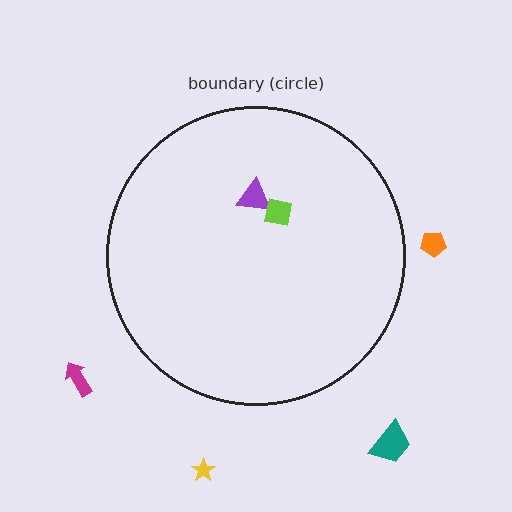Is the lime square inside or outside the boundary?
Inside.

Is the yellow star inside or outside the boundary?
Outside.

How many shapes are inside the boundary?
2 inside, 4 outside.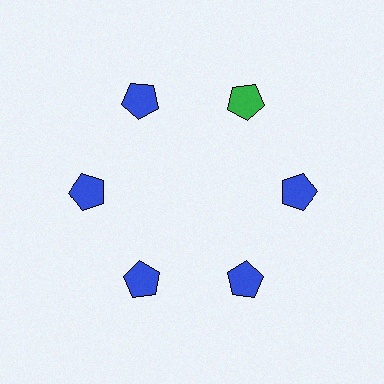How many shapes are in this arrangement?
There are 6 shapes arranged in a ring pattern.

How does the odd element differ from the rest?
It has a different color: green instead of blue.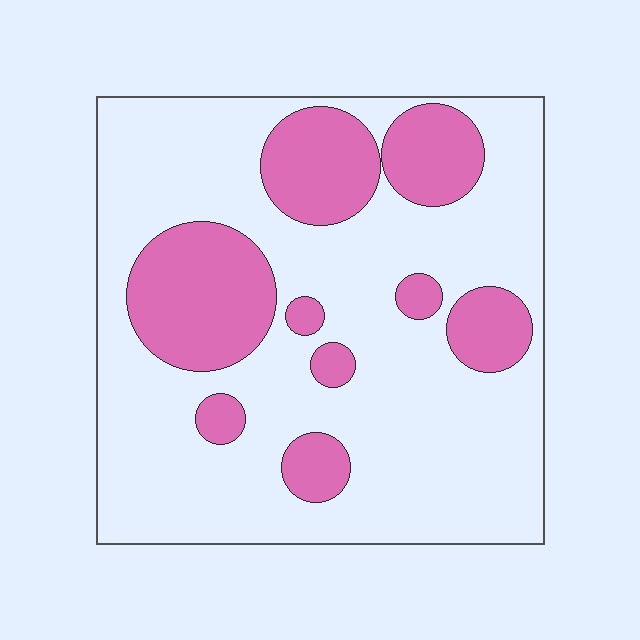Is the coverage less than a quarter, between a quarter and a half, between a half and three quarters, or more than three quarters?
Between a quarter and a half.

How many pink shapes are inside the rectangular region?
9.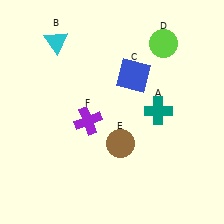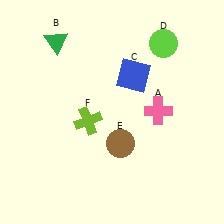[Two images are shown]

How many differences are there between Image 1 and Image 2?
There are 3 differences between the two images.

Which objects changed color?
A changed from teal to pink. B changed from cyan to green. F changed from purple to lime.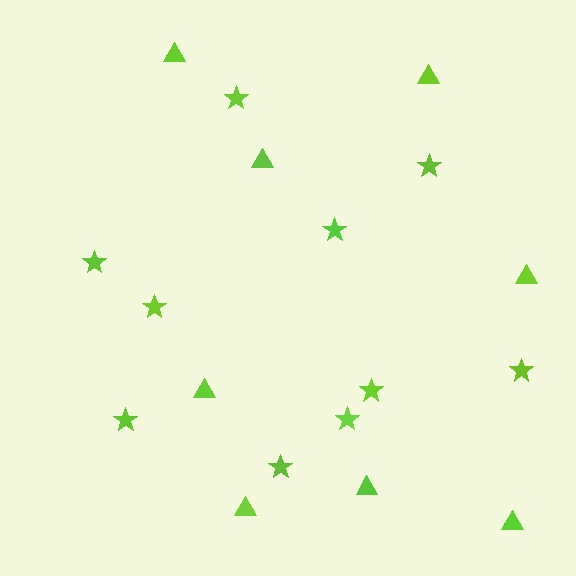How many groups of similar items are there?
There are 2 groups: one group of triangles (8) and one group of stars (10).